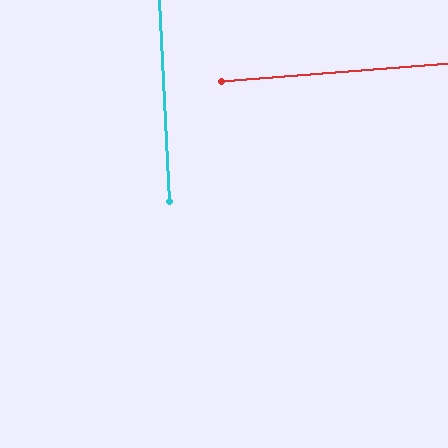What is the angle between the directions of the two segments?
Approximately 88 degrees.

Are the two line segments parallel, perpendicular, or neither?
Perpendicular — they meet at approximately 88°.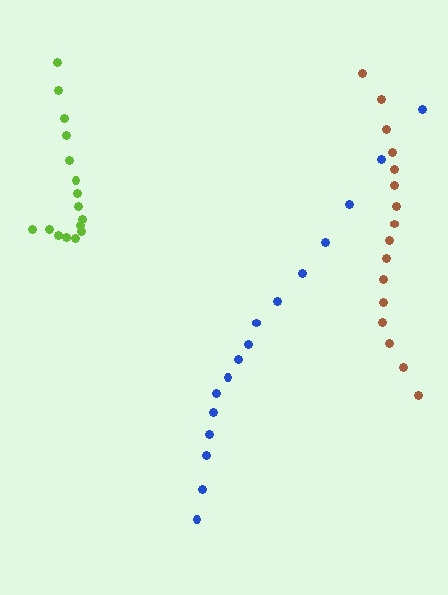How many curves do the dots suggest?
There are 3 distinct paths.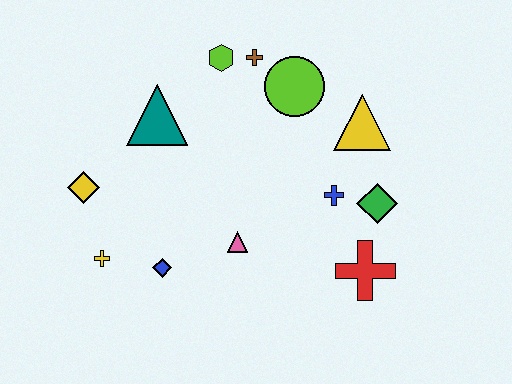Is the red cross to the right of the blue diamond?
Yes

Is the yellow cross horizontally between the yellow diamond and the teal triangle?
Yes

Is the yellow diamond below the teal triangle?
Yes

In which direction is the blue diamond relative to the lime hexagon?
The blue diamond is below the lime hexagon.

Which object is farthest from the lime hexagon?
The red cross is farthest from the lime hexagon.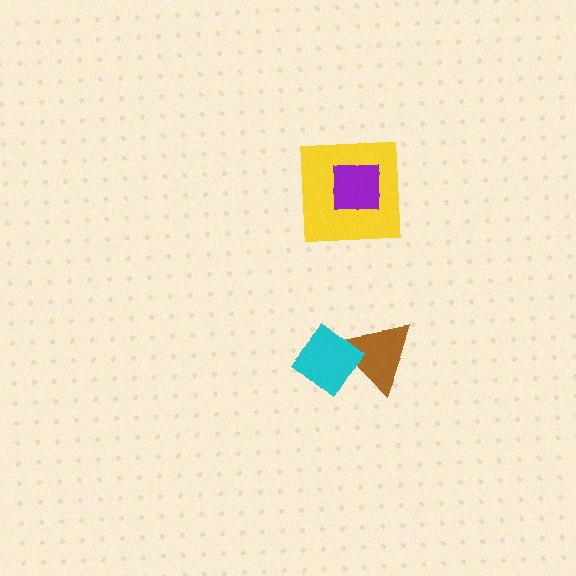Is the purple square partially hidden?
No, no other shape covers it.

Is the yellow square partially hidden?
Yes, it is partially covered by another shape.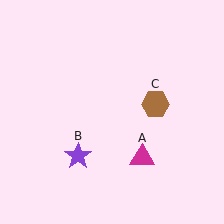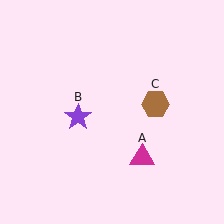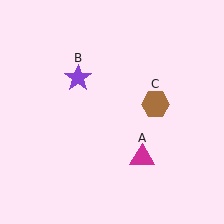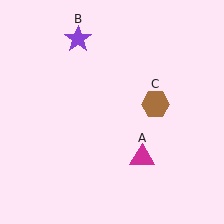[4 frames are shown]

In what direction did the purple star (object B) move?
The purple star (object B) moved up.